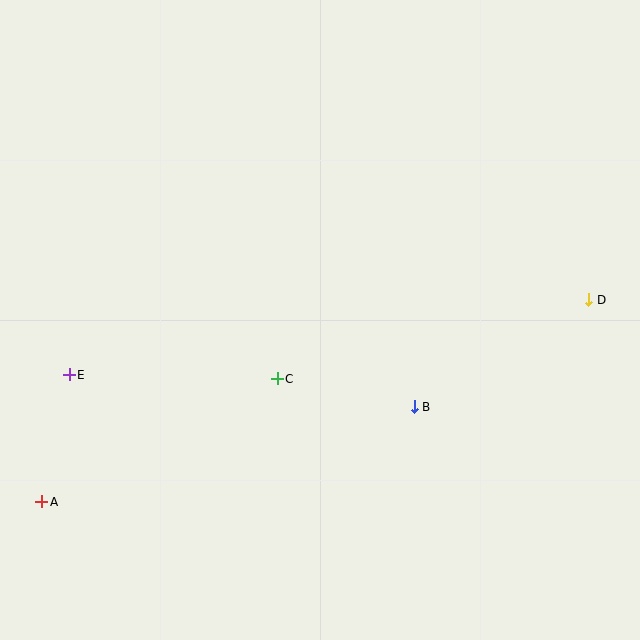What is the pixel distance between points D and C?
The distance between D and C is 322 pixels.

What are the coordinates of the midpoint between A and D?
The midpoint between A and D is at (315, 401).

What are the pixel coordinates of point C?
Point C is at (277, 379).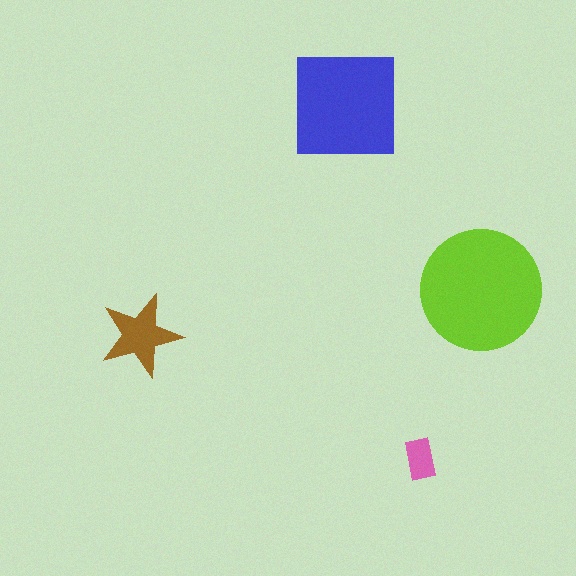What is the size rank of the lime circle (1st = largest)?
1st.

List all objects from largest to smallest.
The lime circle, the blue square, the brown star, the pink rectangle.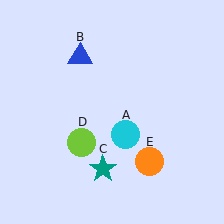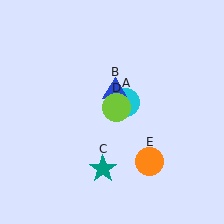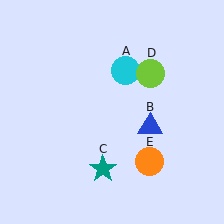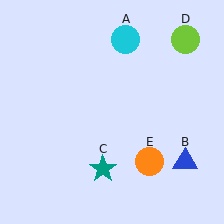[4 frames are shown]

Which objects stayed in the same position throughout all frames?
Teal star (object C) and orange circle (object E) remained stationary.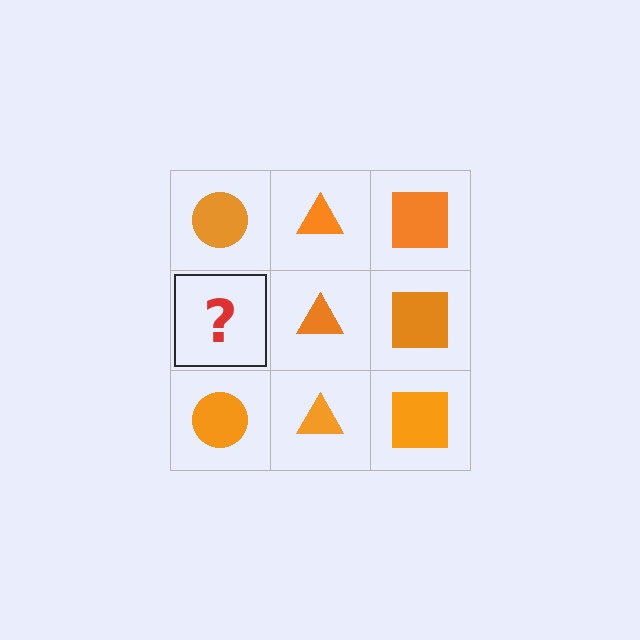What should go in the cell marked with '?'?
The missing cell should contain an orange circle.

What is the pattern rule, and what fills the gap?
The rule is that each column has a consistent shape. The gap should be filled with an orange circle.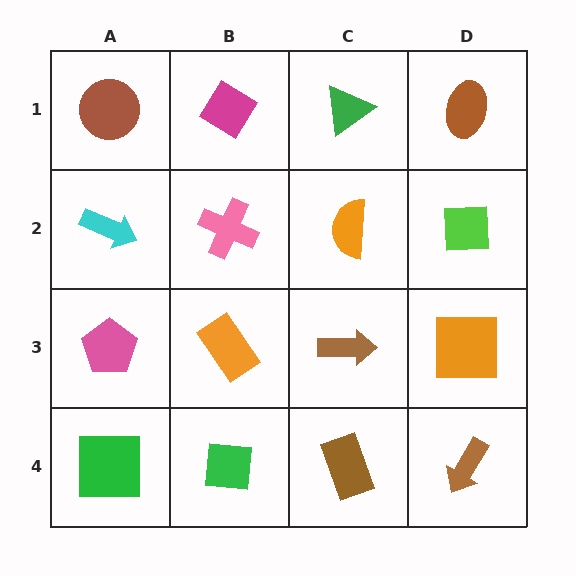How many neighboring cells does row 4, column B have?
3.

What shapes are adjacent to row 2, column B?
A magenta diamond (row 1, column B), an orange rectangle (row 3, column B), a cyan arrow (row 2, column A), an orange semicircle (row 2, column C).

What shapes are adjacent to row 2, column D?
A brown ellipse (row 1, column D), an orange square (row 3, column D), an orange semicircle (row 2, column C).